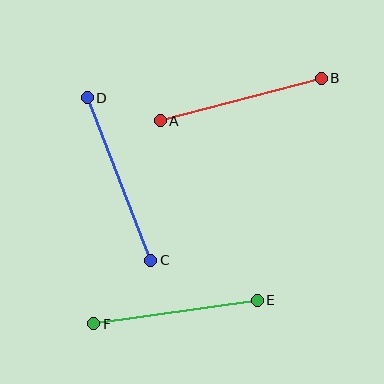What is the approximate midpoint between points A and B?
The midpoint is at approximately (241, 100) pixels.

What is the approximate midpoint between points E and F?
The midpoint is at approximately (176, 312) pixels.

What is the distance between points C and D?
The distance is approximately 174 pixels.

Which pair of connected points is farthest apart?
Points C and D are farthest apart.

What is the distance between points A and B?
The distance is approximately 166 pixels.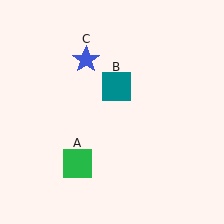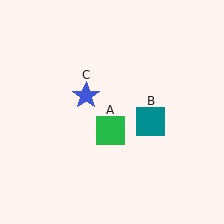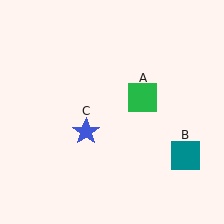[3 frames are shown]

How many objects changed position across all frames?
3 objects changed position: green square (object A), teal square (object B), blue star (object C).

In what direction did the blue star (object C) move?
The blue star (object C) moved down.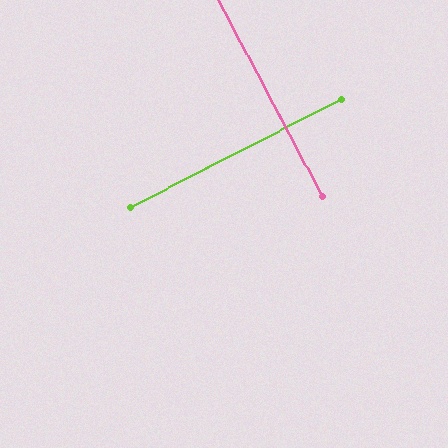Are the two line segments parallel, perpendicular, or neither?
Perpendicular — they meet at approximately 89°.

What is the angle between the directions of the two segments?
Approximately 89 degrees.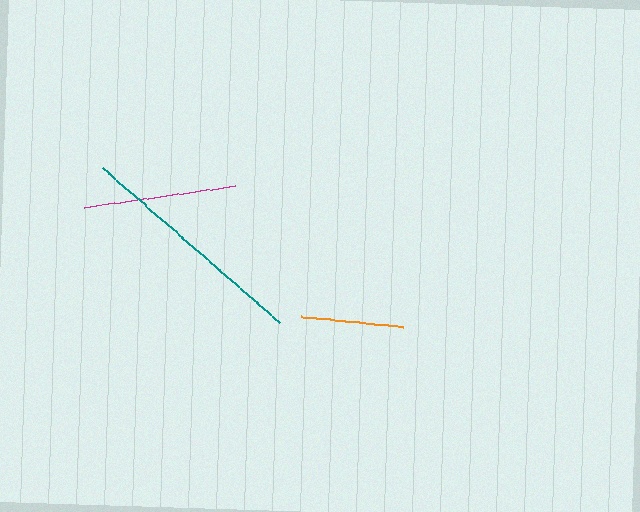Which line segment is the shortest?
The orange line is the shortest at approximately 102 pixels.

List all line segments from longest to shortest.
From longest to shortest: teal, magenta, orange.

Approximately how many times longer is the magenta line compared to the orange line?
The magenta line is approximately 1.5 times the length of the orange line.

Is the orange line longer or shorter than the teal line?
The teal line is longer than the orange line.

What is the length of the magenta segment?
The magenta segment is approximately 152 pixels long.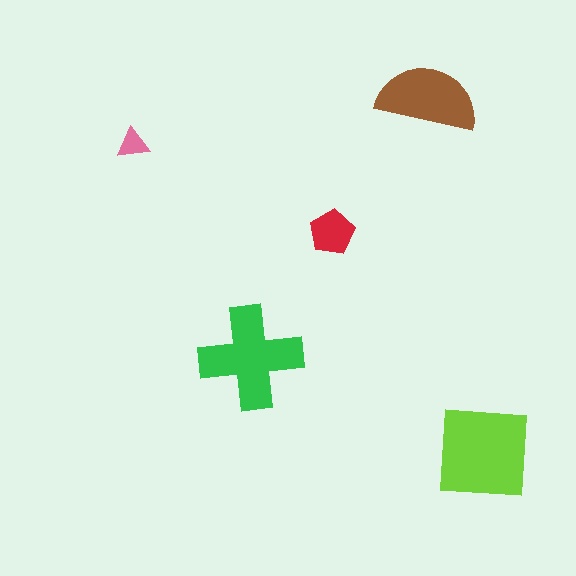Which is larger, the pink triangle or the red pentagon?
The red pentagon.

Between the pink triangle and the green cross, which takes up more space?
The green cross.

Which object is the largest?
The lime square.